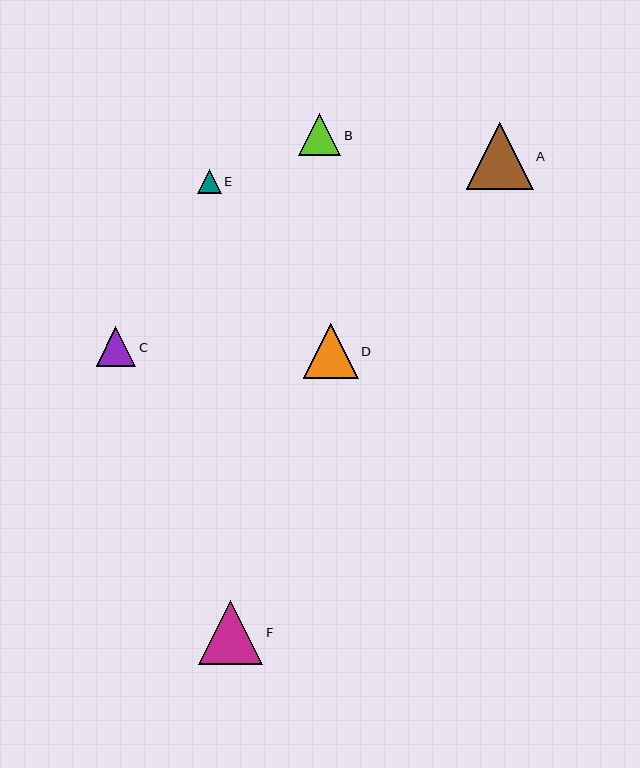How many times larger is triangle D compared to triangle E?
Triangle D is approximately 2.4 times the size of triangle E.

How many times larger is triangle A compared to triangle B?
Triangle A is approximately 1.6 times the size of triangle B.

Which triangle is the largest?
Triangle A is the largest with a size of approximately 67 pixels.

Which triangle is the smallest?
Triangle E is the smallest with a size of approximately 23 pixels.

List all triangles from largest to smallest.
From largest to smallest: A, F, D, B, C, E.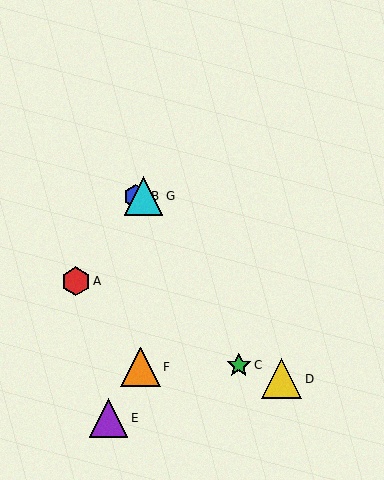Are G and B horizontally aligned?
Yes, both are at y≈196.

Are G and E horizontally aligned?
No, G is at y≈196 and E is at y≈418.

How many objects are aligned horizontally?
2 objects (B, G) are aligned horizontally.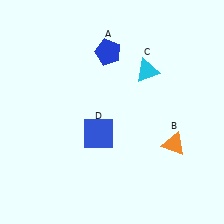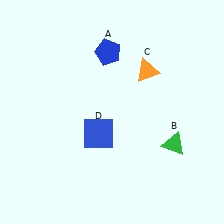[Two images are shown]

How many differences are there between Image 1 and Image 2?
There are 2 differences between the two images.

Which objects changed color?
B changed from orange to green. C changed from cyan to orange.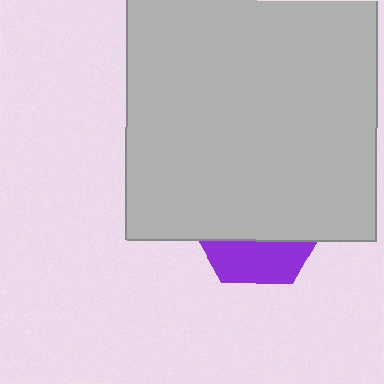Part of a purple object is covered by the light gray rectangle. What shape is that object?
It is a hexagon.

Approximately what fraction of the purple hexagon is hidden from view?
Roughly 70% of the purple hexagon is hidden behind the light gray rectangle.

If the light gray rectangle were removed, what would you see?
You would see the complete purple hexagon.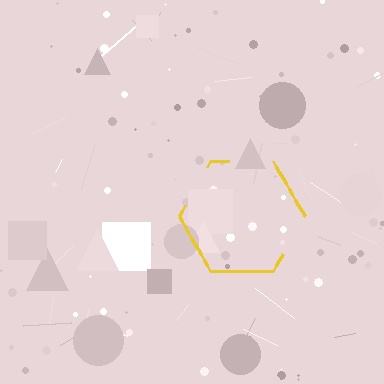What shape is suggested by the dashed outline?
The dashed outline suggests a hexagon.